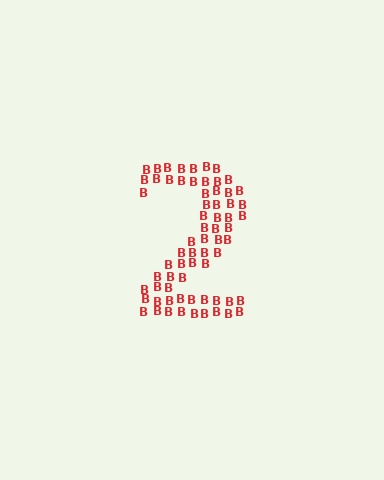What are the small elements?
The small elements are letter B's.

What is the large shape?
The large shape is the digit 2.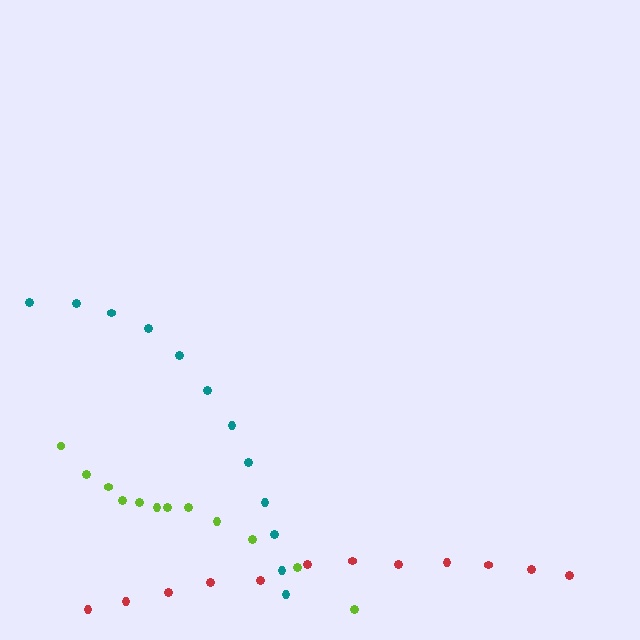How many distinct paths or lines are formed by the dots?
There are 3 distinct paths.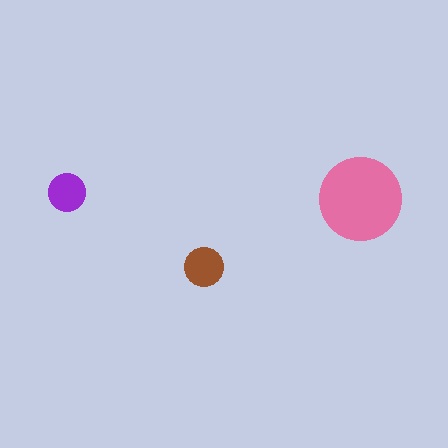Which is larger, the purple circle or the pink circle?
The pink one.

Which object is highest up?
The purple circle is topmost.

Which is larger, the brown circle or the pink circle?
The pink one.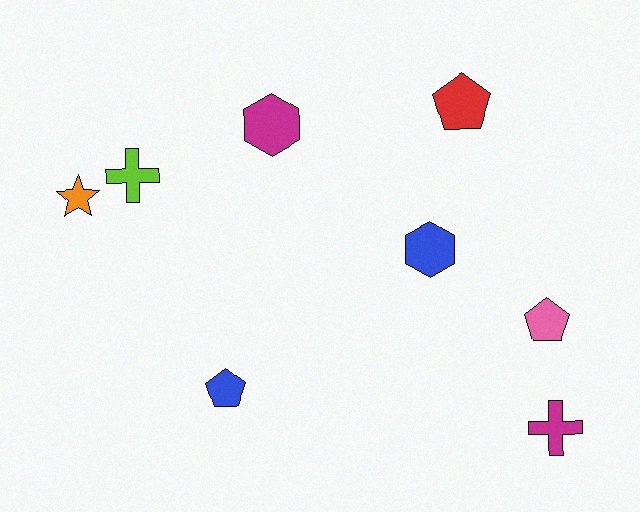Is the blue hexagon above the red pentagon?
No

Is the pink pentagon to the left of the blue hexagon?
No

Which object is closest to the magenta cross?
The pink pentagon is closest to the magenta cross.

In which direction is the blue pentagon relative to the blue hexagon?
The blue pentagon is to the left of the blue hexagon.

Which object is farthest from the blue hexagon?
The orange star is farthest from the blue hexagon.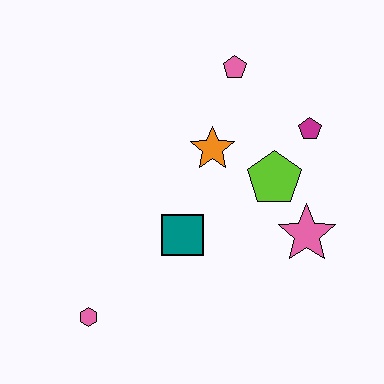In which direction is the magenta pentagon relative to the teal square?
The magenta pentagon is to the right of the teal square.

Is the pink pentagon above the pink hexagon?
Yes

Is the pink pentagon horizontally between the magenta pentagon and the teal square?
Yes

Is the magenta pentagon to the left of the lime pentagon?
No